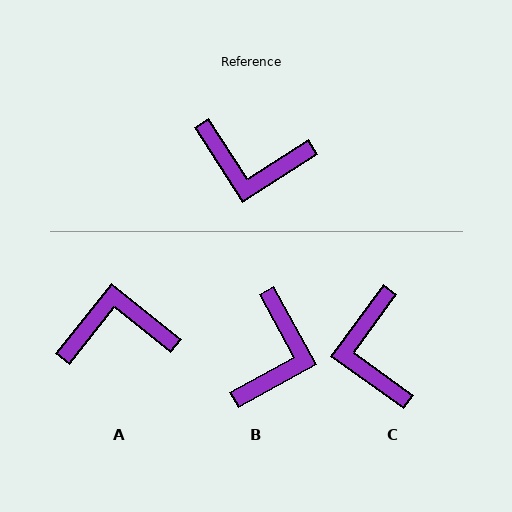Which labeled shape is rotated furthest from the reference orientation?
A, about 161 degrees away.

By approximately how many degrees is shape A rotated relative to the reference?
Approximately 161 degrees clockwise.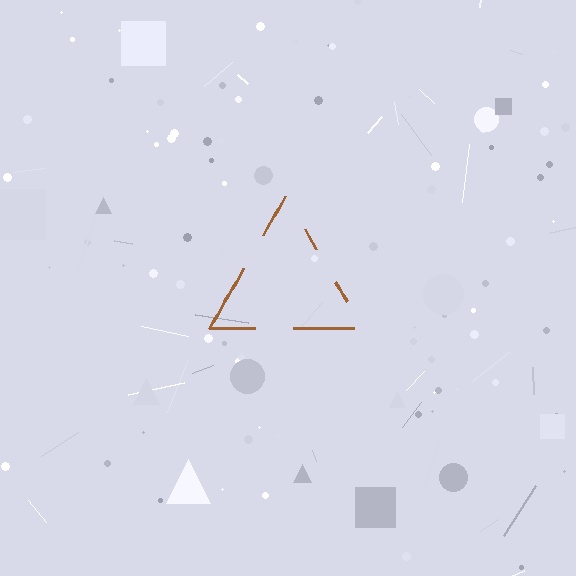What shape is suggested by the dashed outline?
The dashed outline suggests a triangle.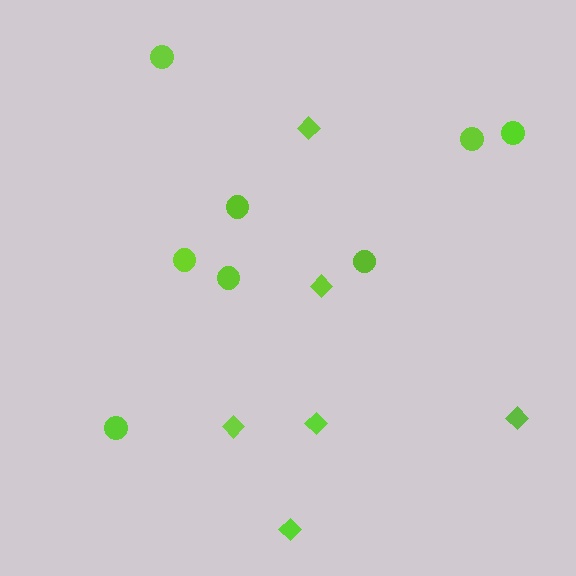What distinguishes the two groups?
There are 2 groups: one group of circles (8) and one group of diamonds (6).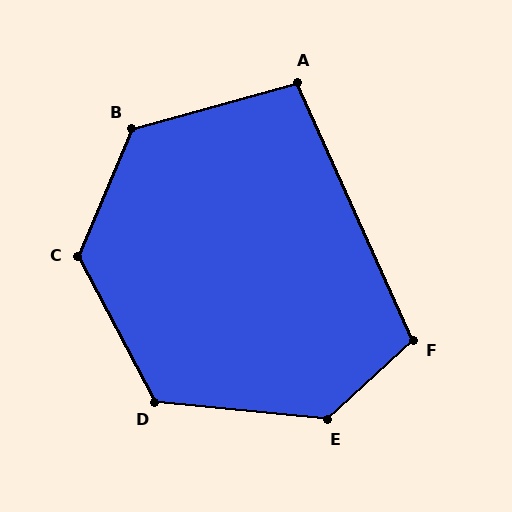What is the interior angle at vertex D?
Approximately 123 degrees (obtuse).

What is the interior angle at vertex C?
Approximately 130 degrees (obtuse).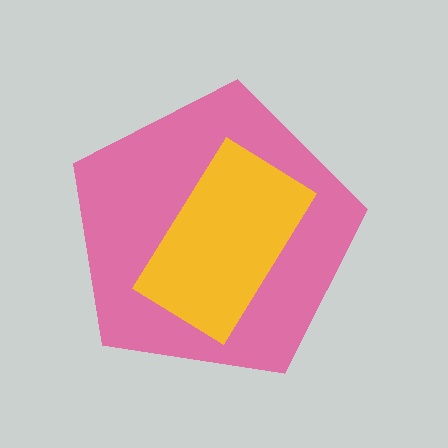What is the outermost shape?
The pink pentagon.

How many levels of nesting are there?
2.